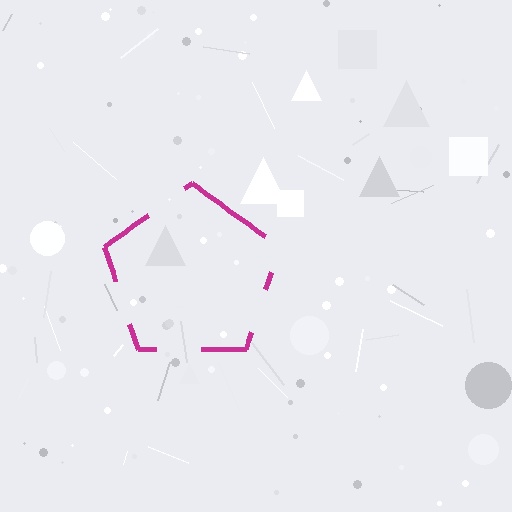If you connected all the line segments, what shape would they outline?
They would outline a pentagon.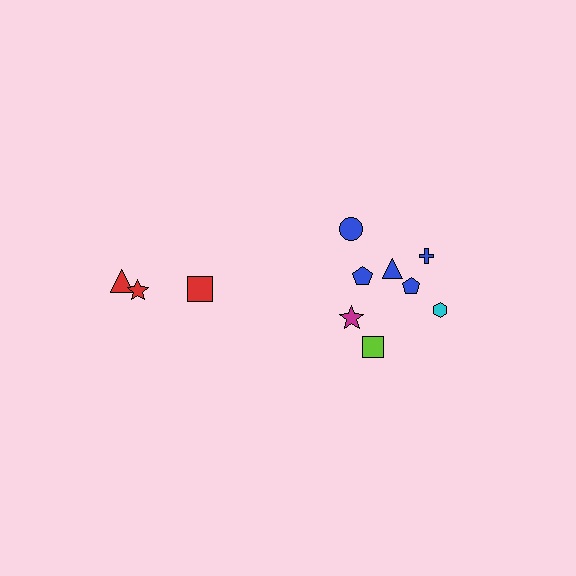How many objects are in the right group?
There are 8 objects.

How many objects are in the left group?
There are 3 objects.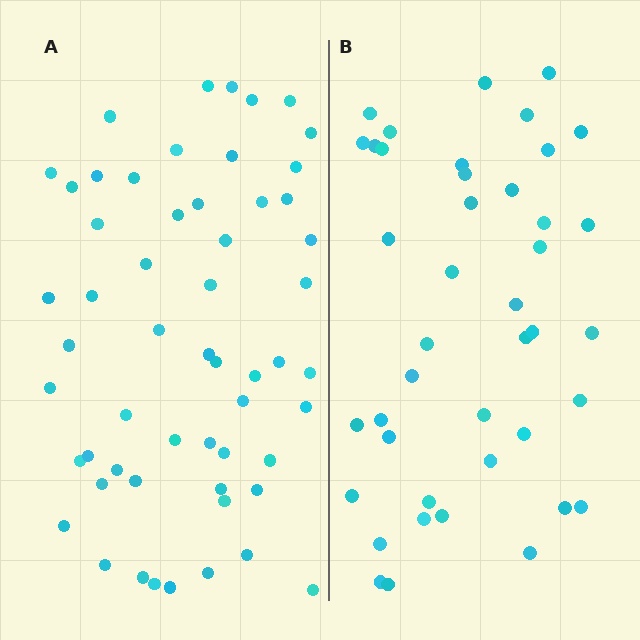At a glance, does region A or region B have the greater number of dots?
Region A (the left region) has more dots.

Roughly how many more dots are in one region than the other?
Region A has approximately 15 more dots than region B.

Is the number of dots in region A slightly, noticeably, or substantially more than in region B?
Region A has noticeably more, but not dramatically so. The ratio is roughly 1.3 to 1.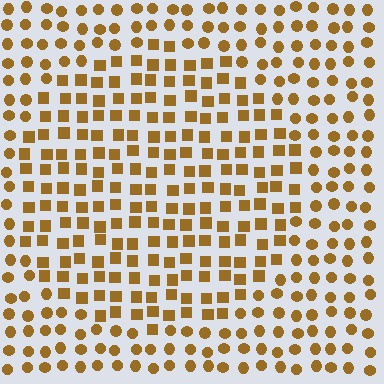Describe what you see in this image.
The image is filled with small brown elements arranged in a uniform grid. A circle-shaped region contains squares, while the surrounding area contains circles. The boundary is defined purely by the change in element shape.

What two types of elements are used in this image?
The image uses squares inside the circle region and circles outside it.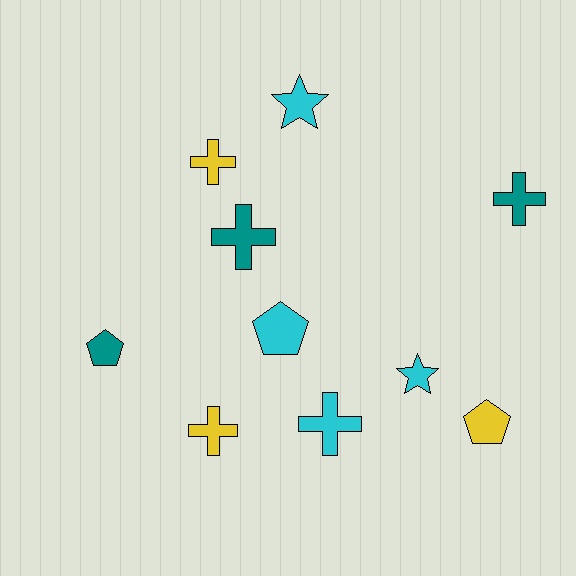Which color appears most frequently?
Cyan, with 4 objects.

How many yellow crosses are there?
There are 2 yellow crosses.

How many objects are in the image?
There are 10 objects.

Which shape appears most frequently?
Cross, with 5 objects.